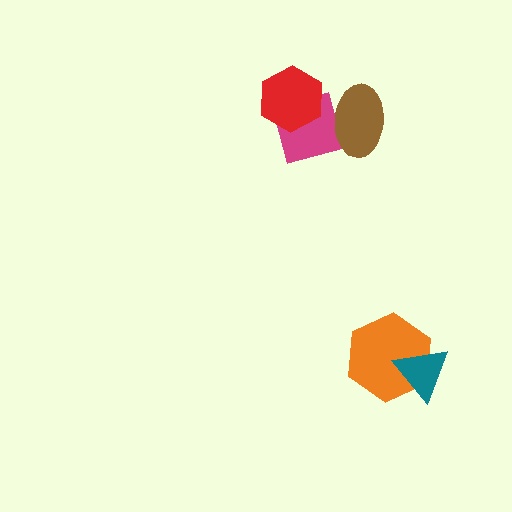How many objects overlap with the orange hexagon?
1 object overlaps with the orange hexagon.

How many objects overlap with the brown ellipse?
1 object overlaps with the brown ellipse.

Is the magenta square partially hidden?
Yes, it is partially covered by another shape.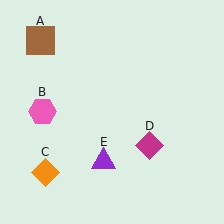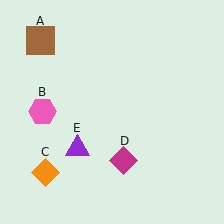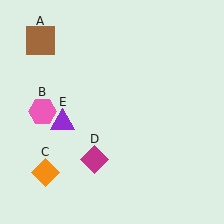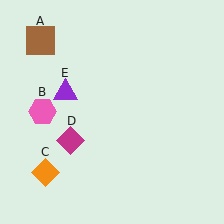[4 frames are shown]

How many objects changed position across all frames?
2 objects changed position: magenta diamond (object D), purple triangle (object E).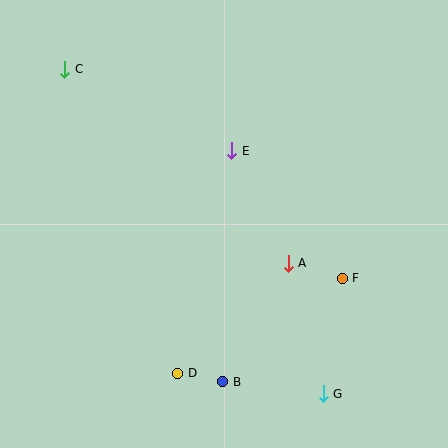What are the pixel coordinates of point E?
Point E is at (232, 151).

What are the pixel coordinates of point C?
Point C is at (64, 69).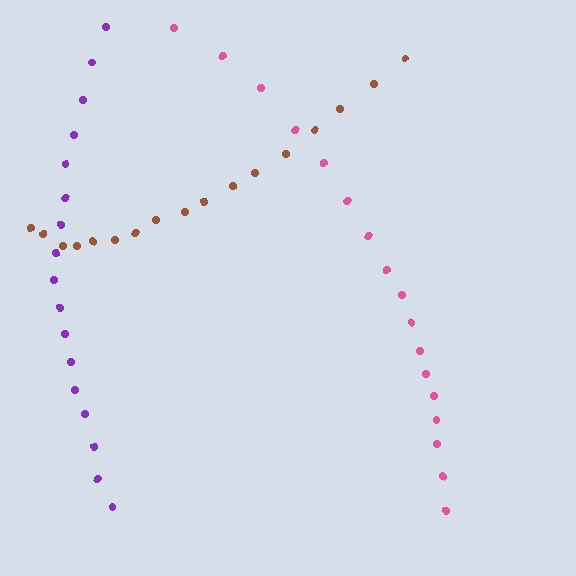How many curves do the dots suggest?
There are 3 distinct paths.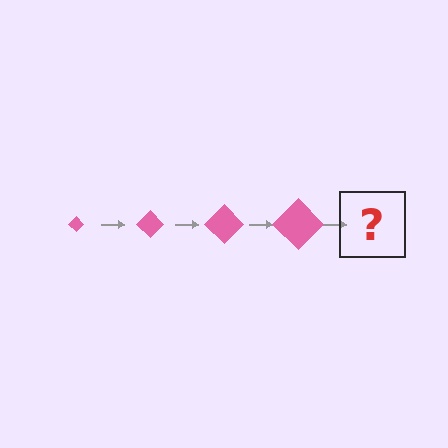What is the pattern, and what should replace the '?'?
The pattern is that the diamond gets progressively larger each step. The '?' should be a pink diamond, larger than the previous one.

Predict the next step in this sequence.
The next step is a pink diamond, larger than the previous one.